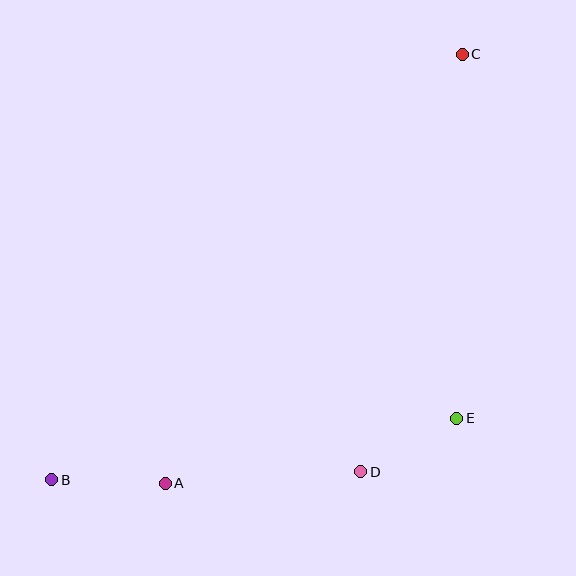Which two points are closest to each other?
Points D and E are closest to each other.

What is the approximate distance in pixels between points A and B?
The distance between A and B is approximately 114 pixels.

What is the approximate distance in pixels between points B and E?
The distance between B and E is approximately 410 pixels.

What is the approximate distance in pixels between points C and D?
The distance between C and D is approximately 430 pixels.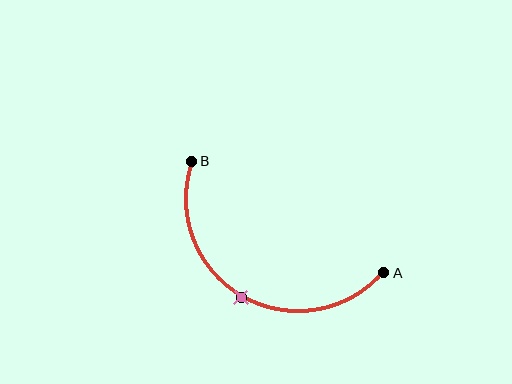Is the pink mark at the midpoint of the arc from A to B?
Yes. The pink mark lies on the arc at equal arc-length from both A and B — it is the arc midpoint.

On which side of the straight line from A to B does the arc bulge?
The arc bulges below the straight line connecting A and B.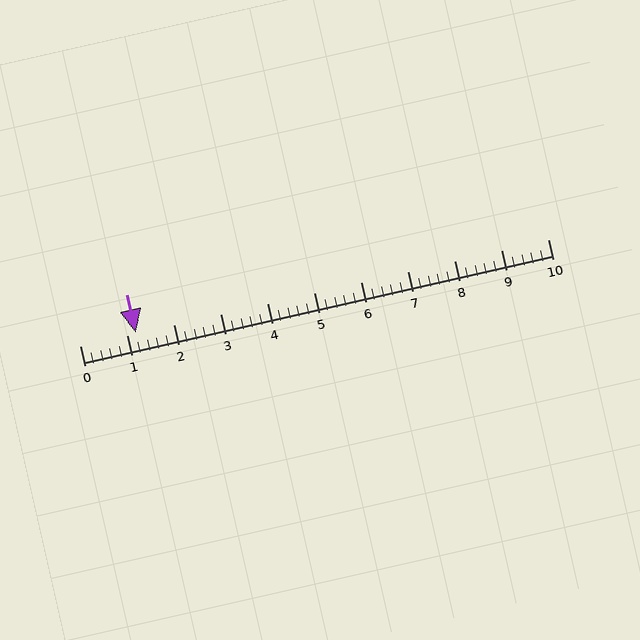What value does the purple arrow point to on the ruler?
The purple arrow points to approximately 1.2.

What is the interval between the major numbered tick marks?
The major tick marks are spaced 1 units apart.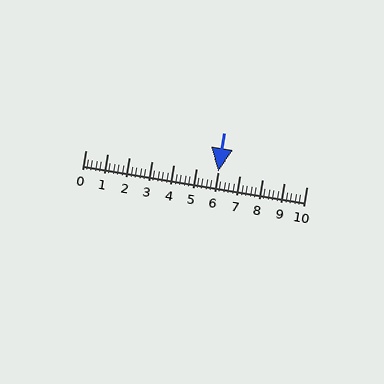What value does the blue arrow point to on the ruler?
The blue arrow points to approximately 6.0.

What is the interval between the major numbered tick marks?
The major tick marks are spaced 1 units apart.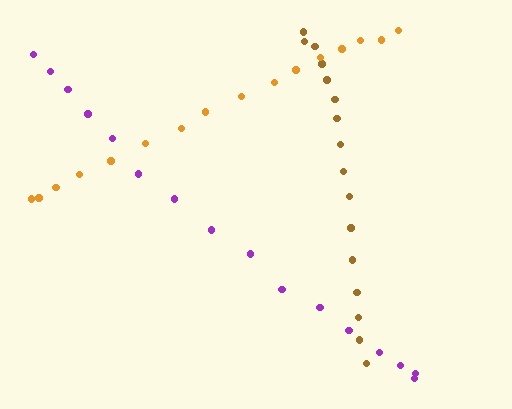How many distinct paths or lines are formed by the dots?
There are 3 distinct paths.